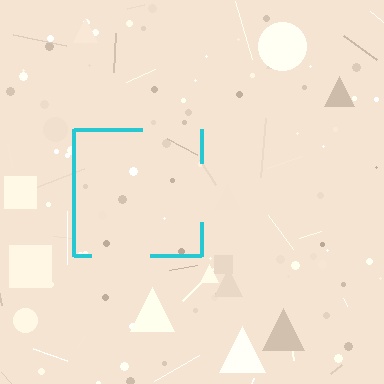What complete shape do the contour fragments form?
The contour fragments form a square.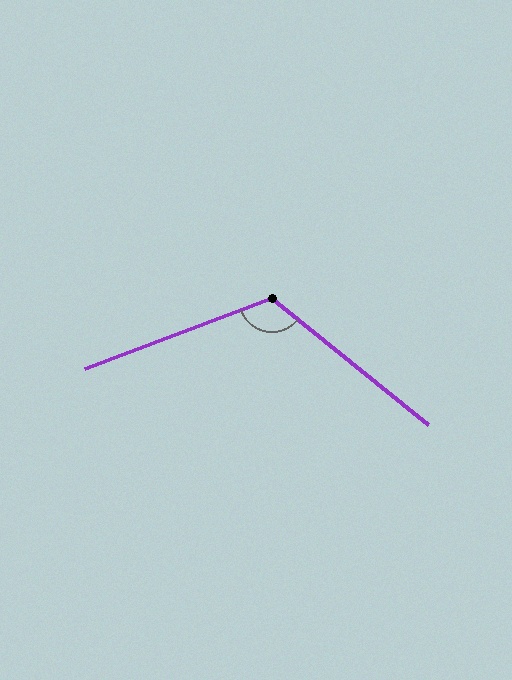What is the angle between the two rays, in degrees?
Approximately 120 degrees.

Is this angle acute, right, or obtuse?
It is obtuse.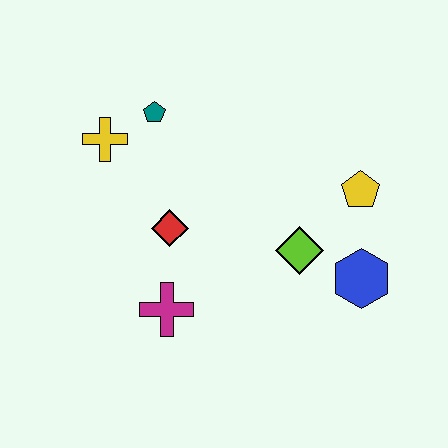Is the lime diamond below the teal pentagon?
Yes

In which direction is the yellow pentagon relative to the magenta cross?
The yellow pentagon is to the right of the magenta cross.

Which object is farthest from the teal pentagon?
The blue hexagon is farthest from the teal pentagon.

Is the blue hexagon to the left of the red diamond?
No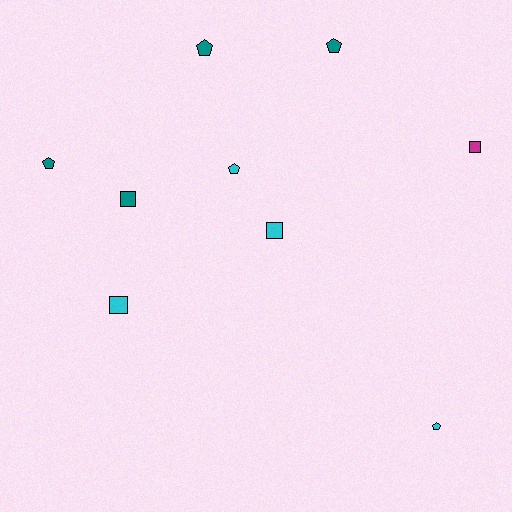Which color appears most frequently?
Cyan, with 4 objects.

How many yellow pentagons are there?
There are no yellow pentagons.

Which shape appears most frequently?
Pentagon, with 5 objects.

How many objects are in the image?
There are 9 objects.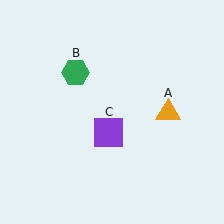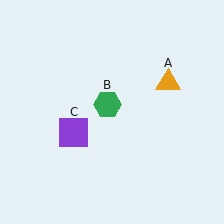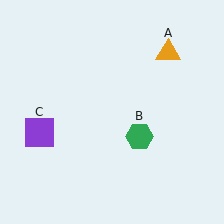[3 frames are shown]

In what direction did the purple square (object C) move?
The purple square (object C) moved left.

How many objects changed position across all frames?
3 objects changed position: orange triangle (object A), green hexagon (object B), purple square (object C).